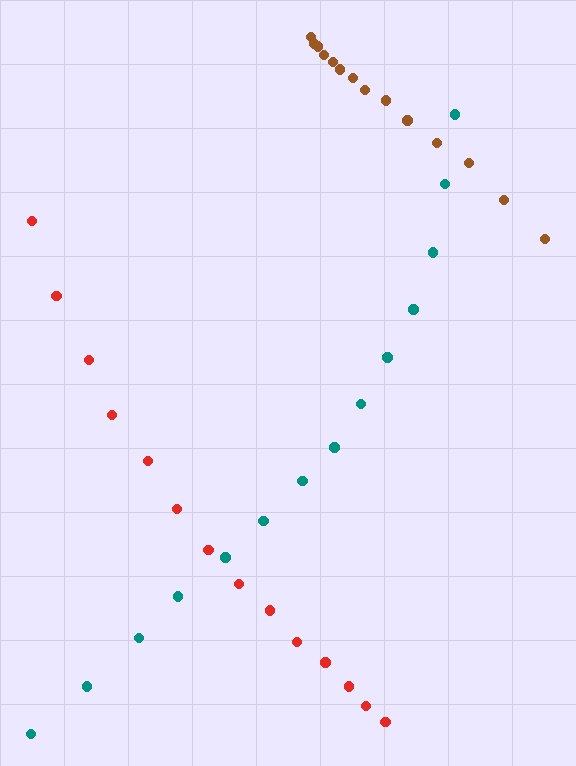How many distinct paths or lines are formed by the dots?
There are 3 distinct paths.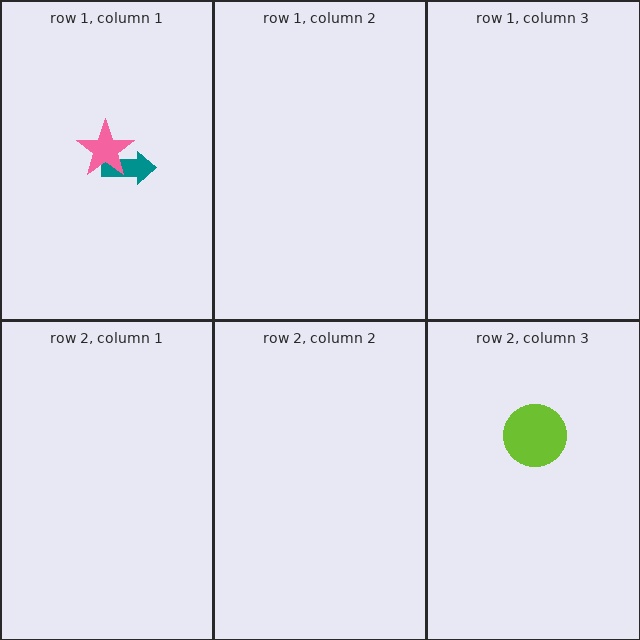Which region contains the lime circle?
The row 2, column 3 region.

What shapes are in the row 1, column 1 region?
The teal arrow, the pink star.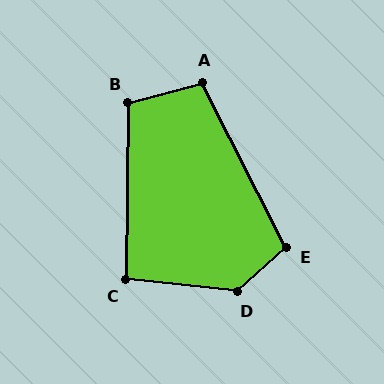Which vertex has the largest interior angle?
D, at approximately 132 degrees.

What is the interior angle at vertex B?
Approximately 106 degrees (obtuse).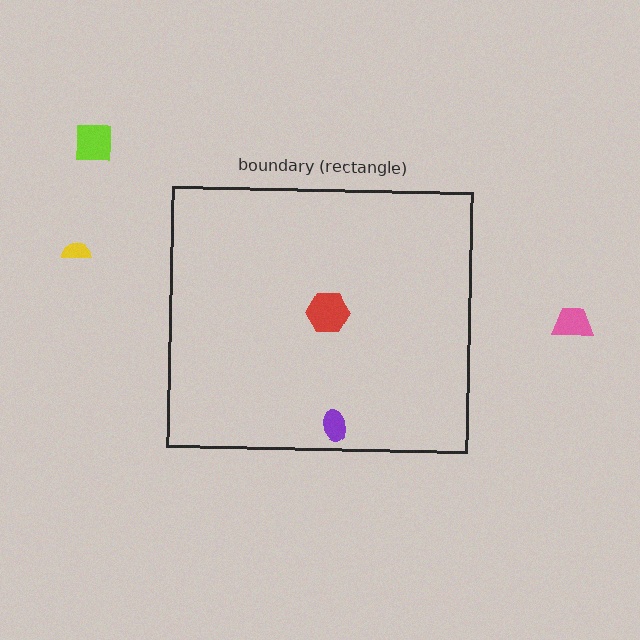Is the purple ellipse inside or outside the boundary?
Inside.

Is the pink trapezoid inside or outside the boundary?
Outside.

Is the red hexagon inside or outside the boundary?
Inside.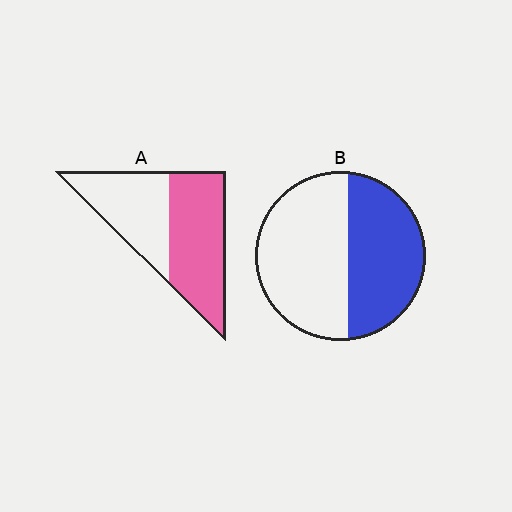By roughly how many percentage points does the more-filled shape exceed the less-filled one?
By roughly 10 percentage points (A over B).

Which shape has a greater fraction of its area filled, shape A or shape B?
Shape A.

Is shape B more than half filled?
No.